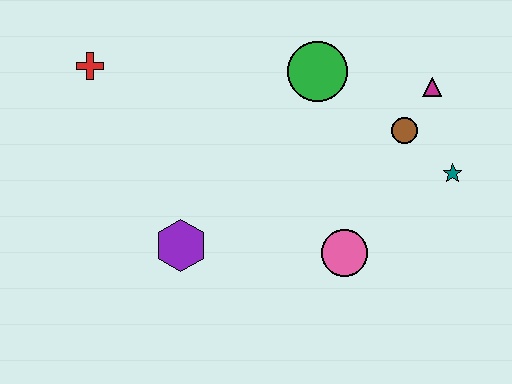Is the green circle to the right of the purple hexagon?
Yes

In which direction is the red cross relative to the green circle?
The red cross is to the left of the green circle.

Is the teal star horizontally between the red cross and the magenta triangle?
No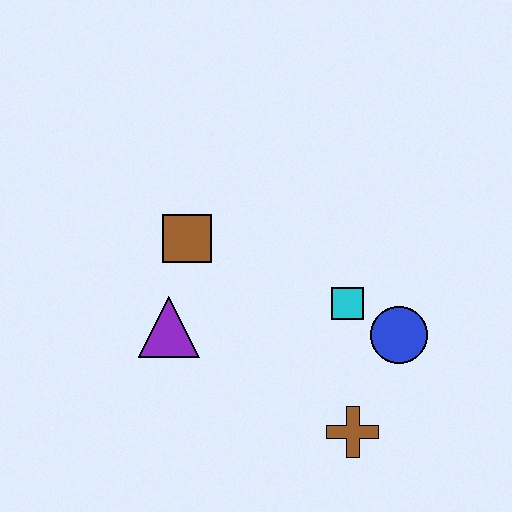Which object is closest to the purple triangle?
The brown square is closest to the purple triangle.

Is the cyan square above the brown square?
No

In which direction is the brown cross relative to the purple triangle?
The brown cross is to the right of the purple triangle.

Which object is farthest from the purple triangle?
The blue circle is farthest from the purple triangle.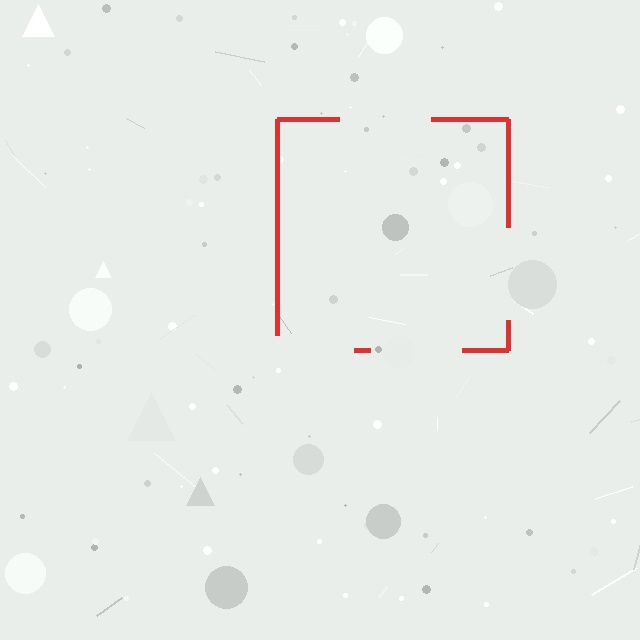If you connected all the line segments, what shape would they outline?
They would outline a square.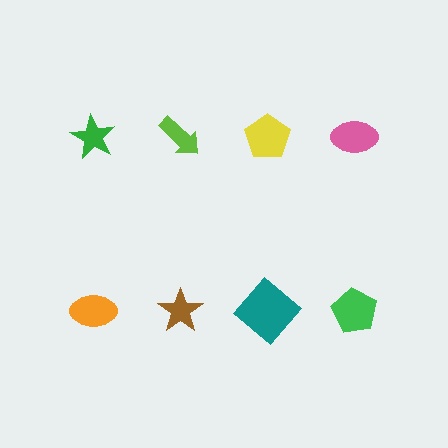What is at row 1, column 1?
A green star.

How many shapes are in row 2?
4 shapes.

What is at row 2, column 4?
A green pentagon.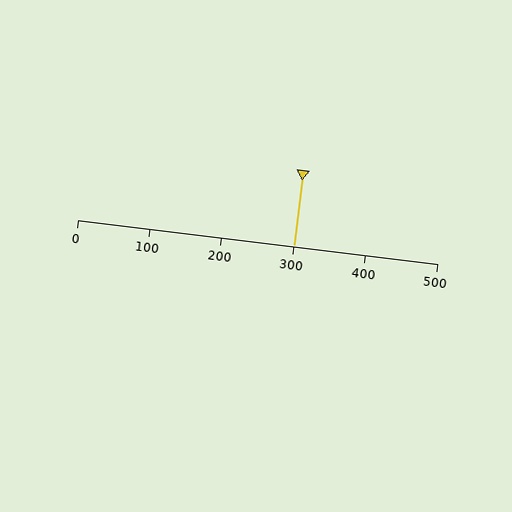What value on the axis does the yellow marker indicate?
The marker indicates approximately 300.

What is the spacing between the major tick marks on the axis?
The major ticks are spaced 100 apart.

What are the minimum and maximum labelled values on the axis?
The axis runs from 0 to 500.